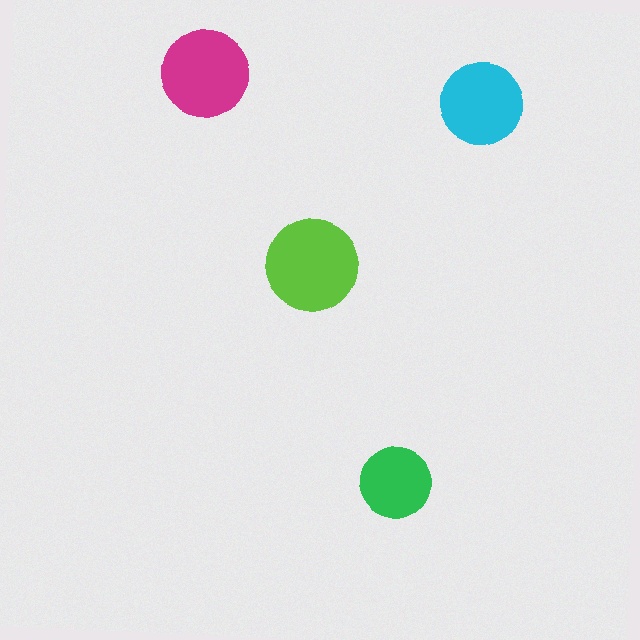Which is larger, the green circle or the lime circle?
The lime one.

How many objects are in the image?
There are 4 objects in the image.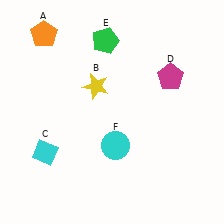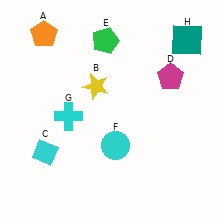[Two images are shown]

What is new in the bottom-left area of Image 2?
A cyan cross (G) was added in the bottom-left area of Image 2.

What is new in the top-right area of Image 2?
A teal square (H) was added in the top-right area of Image 2.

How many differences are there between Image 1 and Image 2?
There are 2 differences between the two images.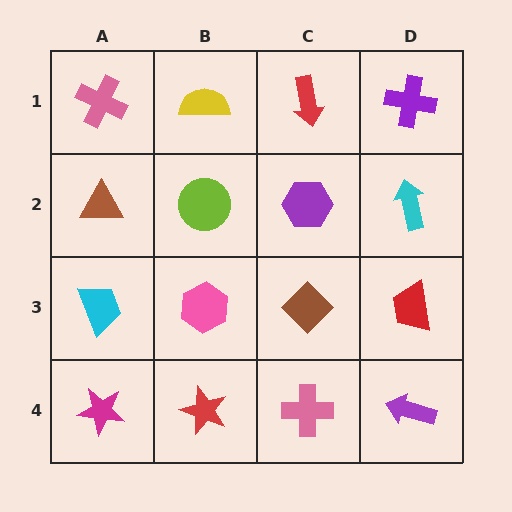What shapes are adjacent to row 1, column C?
A purple hexagon (row 2, column C), a yellow semicircle (row 1, column B), a purple cross (row 1, column D).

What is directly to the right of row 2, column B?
A purple hexagon.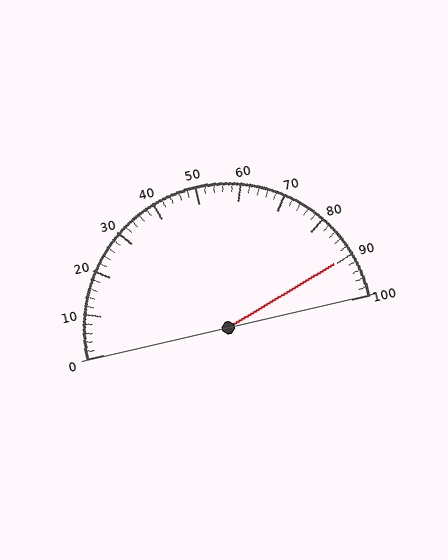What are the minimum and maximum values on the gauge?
The gauge ranges from 0 to 100.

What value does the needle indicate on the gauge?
The needle indicates approximately 90.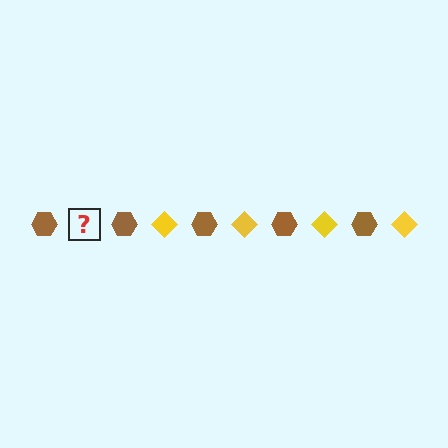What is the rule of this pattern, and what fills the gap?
The rule is that the pattern alternates between brown hexagon and yellow diamond. The gap should be filled with a yellow diamond.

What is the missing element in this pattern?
The missing element is a yellow diamond.